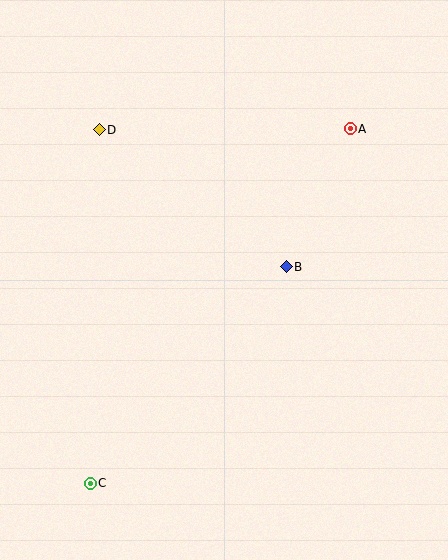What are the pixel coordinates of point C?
Point C is at (90, 483).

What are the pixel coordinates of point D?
Point D is at (99, 130).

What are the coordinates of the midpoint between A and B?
The midpoint between A and B is at (318, 198).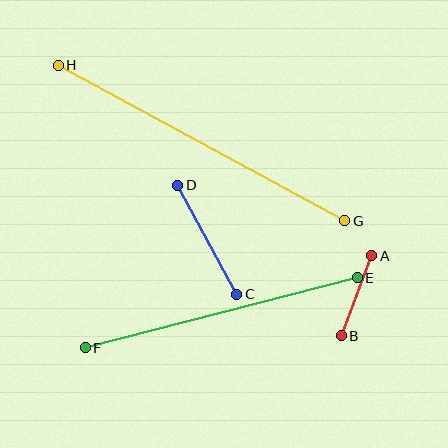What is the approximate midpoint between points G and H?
The midpoint is at approximately (202, 143) pixels.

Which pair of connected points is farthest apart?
Points G and H are farthest apart.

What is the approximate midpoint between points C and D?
The midpoint is at approximately (207, 240) pixels.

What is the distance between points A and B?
The distance is approximately 85 pixels.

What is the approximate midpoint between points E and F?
The midpoint is at approximately (221, 313) pixels.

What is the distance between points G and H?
The distance is approximately 326 pixels.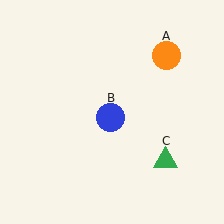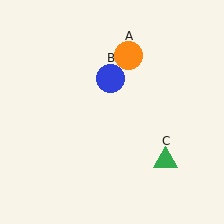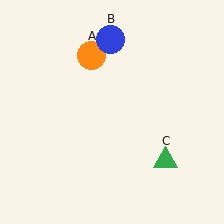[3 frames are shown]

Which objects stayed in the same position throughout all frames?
Green triangle (object C) remained stationary.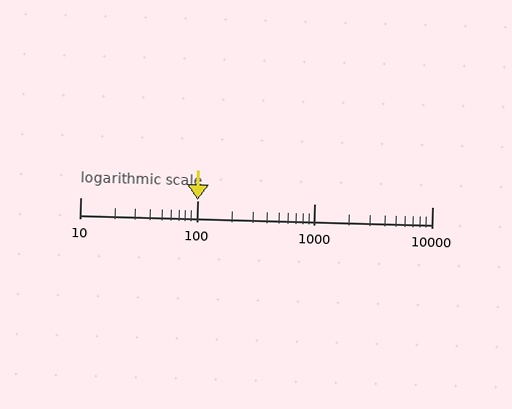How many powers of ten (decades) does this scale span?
The scale spans 3 decades, from 10 to 10000.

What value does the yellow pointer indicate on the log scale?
The pointer indicates approximately 100.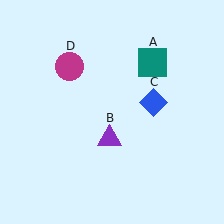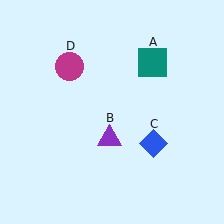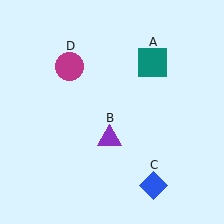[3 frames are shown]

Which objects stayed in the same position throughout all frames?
Teal square (object A) and purple triangle (object B) and magenta circle (object D) remained stationary.